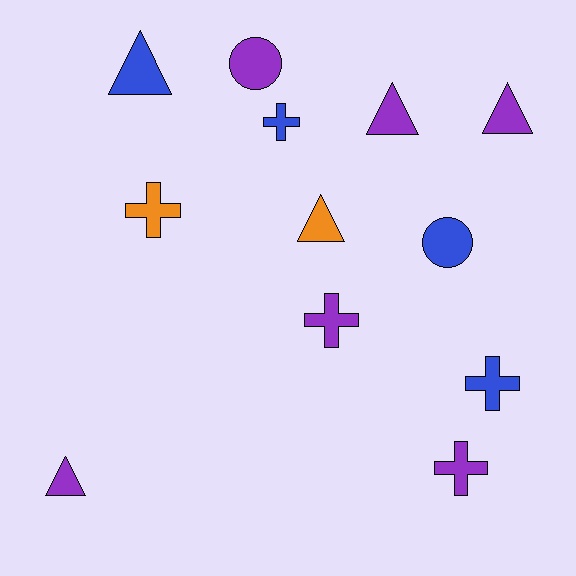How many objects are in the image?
There are 12 objects.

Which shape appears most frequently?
Triangle, with 5 objects.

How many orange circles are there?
There are no orange circles.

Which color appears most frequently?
Purple, with 6 objects.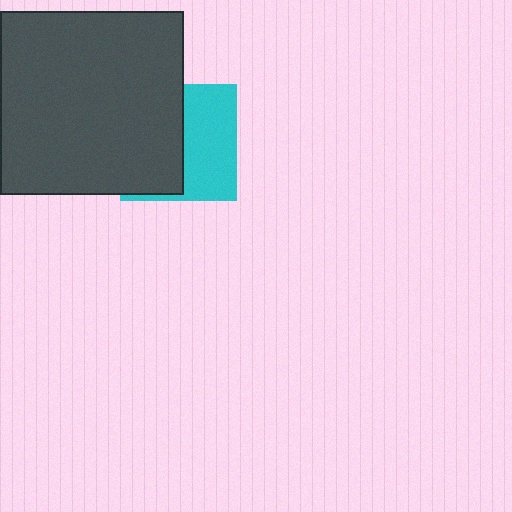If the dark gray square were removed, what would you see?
You would see the complete cyan square.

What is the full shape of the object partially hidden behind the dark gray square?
The partially hidden object is a cyan square.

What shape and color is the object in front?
The object in front is a dark gray square.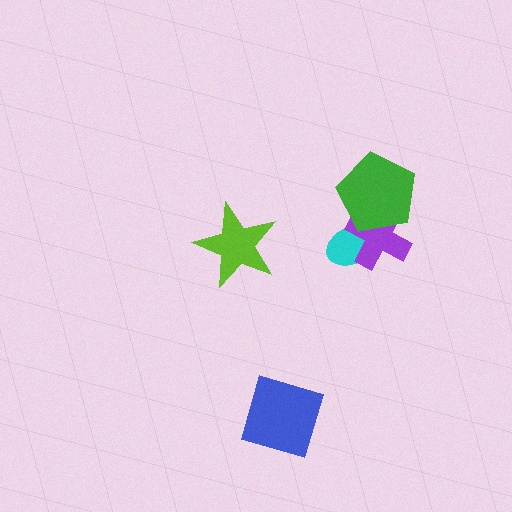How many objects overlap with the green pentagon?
2 objects overlap with the green pentagon.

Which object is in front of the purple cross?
The green pentagon is in front of the purple cross.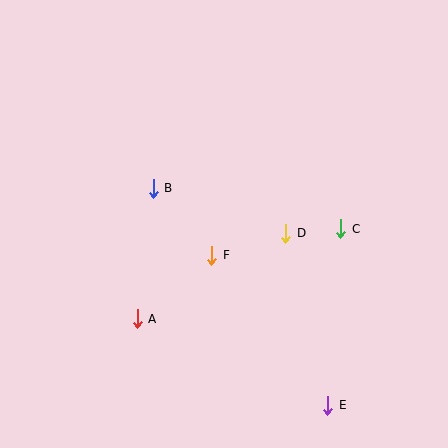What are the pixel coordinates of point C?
Point C is at (341, 229).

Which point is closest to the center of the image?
Point F at (212, 255) is closest to the center.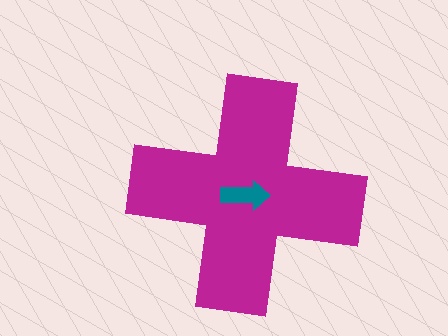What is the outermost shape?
The magenta cross.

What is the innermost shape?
The teal arrow.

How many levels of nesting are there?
2.